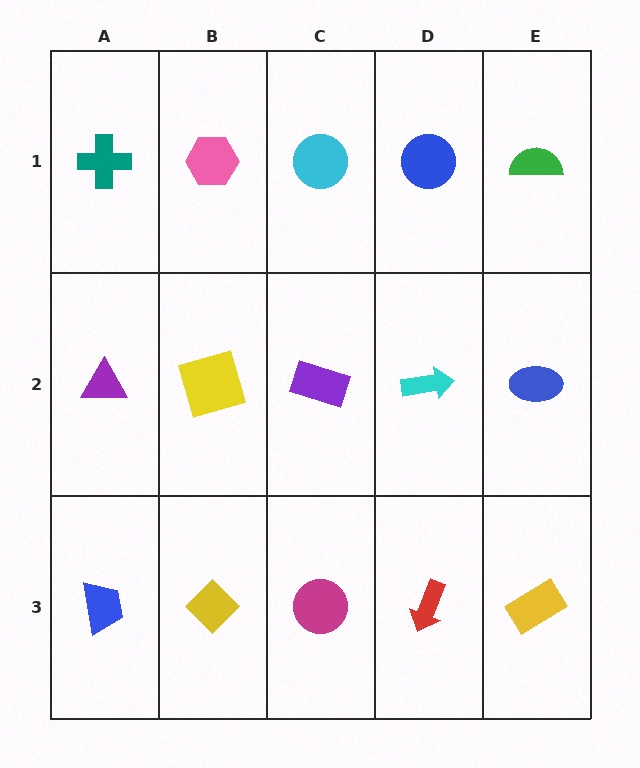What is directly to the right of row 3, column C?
A red arrow.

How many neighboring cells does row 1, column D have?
3.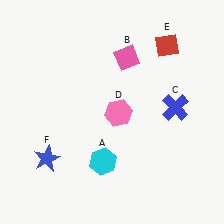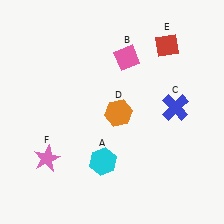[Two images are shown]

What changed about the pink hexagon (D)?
In Image 1, D is pink. In Image 2, it changed to orange.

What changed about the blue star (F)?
In Image 1, F is blue. In Image 2, it changed to pink.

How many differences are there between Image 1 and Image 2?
There are 2 differences between the two images.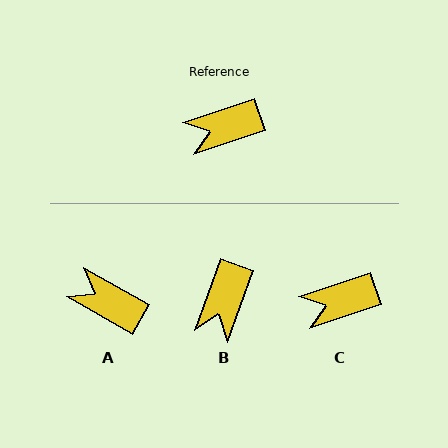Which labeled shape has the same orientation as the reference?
C.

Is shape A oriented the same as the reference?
No, it is off by about 47 degrees.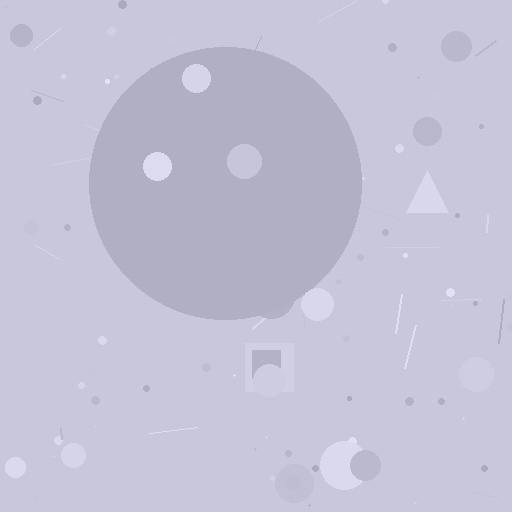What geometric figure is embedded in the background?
A circle is embedded in the background.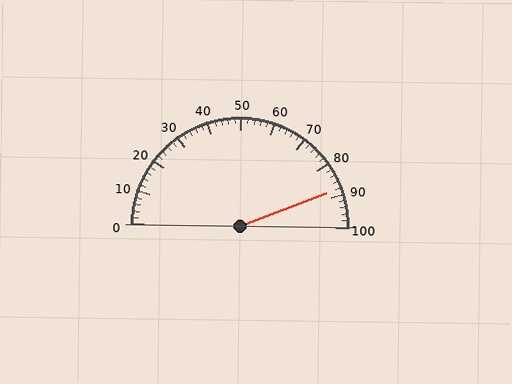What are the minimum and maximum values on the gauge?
The gauge ranges from 0 to 100.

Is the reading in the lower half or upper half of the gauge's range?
The reading is in the upper half of the range (0 to 100).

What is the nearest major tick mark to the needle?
The nearest major tick mark is 90.